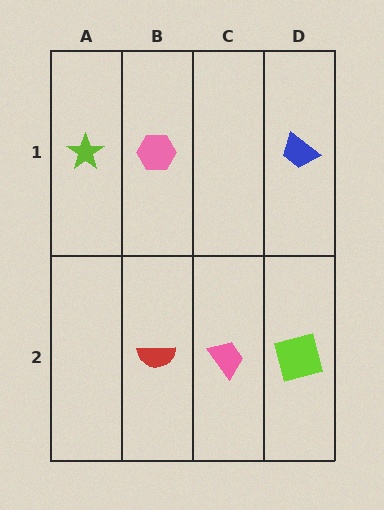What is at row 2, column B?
A red semicircle.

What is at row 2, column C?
A pink trapezoid.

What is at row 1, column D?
A blue trapezoid.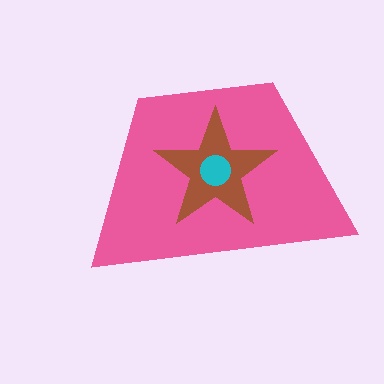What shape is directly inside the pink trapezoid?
The brown star.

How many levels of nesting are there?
3.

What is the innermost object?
The cyan circle.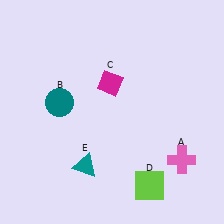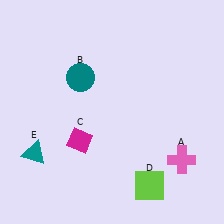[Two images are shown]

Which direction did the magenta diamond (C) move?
The magenta diamond (C) moved down.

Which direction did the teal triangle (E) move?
The teal triangle (E) moved left.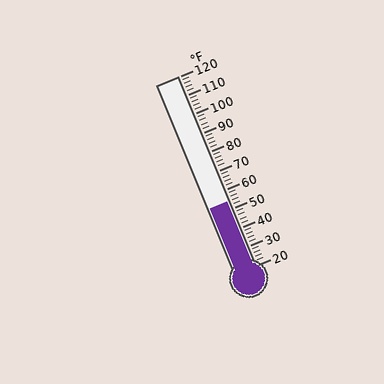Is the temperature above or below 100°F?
The temperature is below 100°F.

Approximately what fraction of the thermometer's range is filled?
The thermometer is filled to approximately 35% of its range.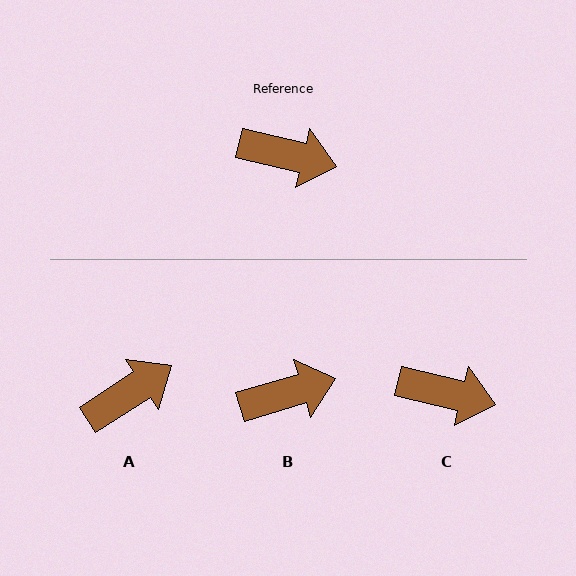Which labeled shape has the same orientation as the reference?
C.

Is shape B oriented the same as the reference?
No, it is off by about 30 degrees.